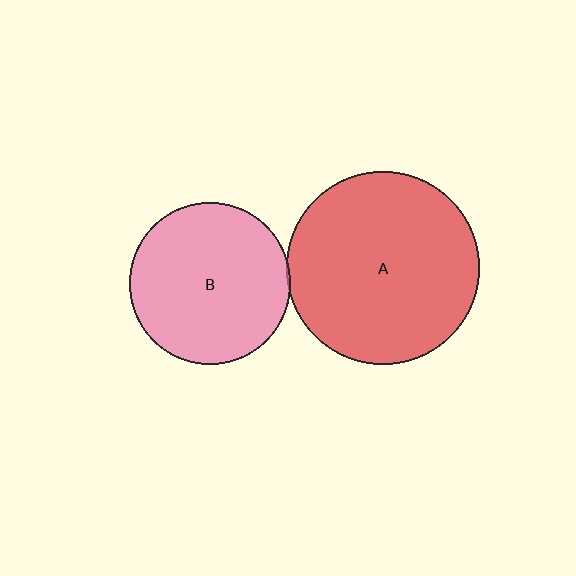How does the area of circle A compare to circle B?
Approximately 1.4 times.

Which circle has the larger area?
Circle A (red).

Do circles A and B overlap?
Yes.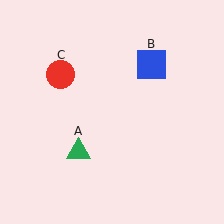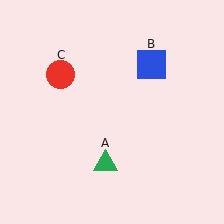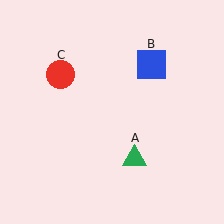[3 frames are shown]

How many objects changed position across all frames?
1 object changed position: green triangle (object A).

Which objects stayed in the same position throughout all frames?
Blue square (object B) and red circle (object C) remained stationary.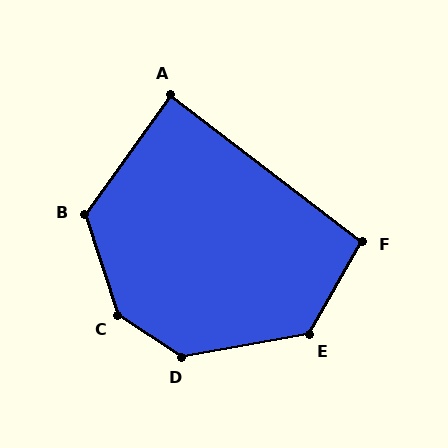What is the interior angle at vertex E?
Approximately 130 degrees (obtuse).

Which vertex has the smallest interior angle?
A, at approximately 88 degrees.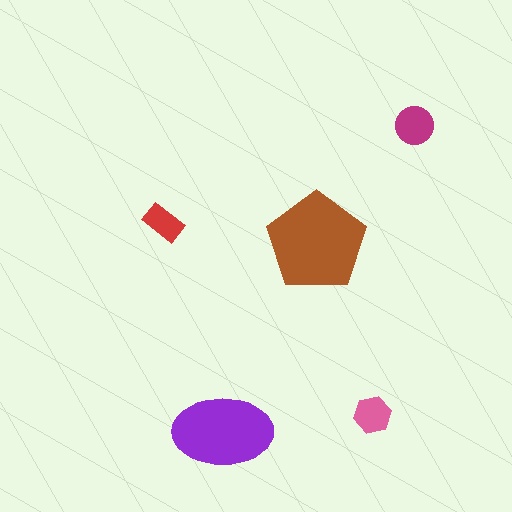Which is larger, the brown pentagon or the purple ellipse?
The brown pentagon.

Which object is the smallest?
The red rectangle.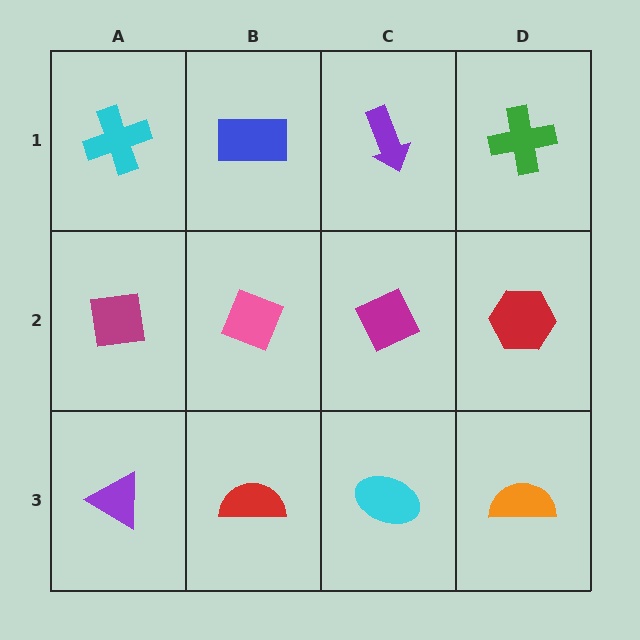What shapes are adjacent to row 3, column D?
A red hexagon (row 2, column D), a cyan ellipse (row 3, column C).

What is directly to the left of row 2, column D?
A magenta diamond.